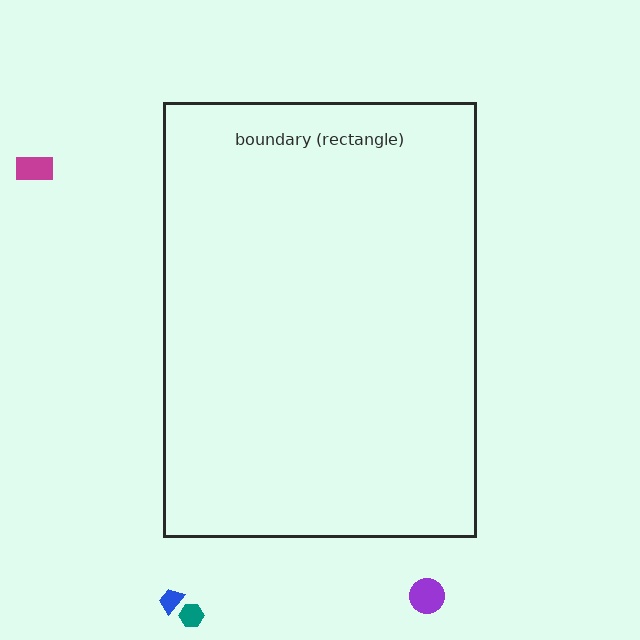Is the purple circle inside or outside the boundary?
Outside.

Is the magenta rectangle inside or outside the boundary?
Outside.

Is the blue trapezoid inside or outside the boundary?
Outside.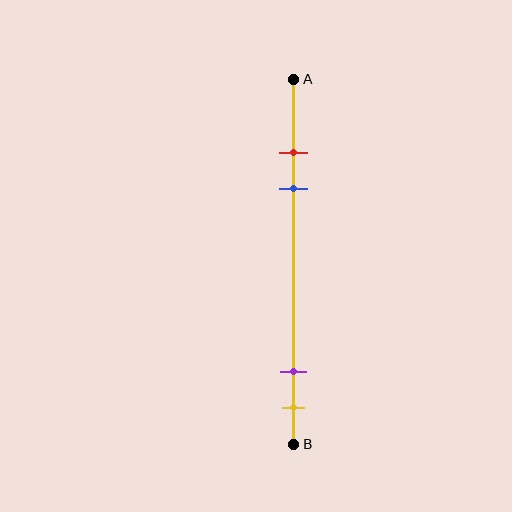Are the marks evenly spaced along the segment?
No, the marks are not evenly spaced.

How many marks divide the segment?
There are 4 marks dividing the segment.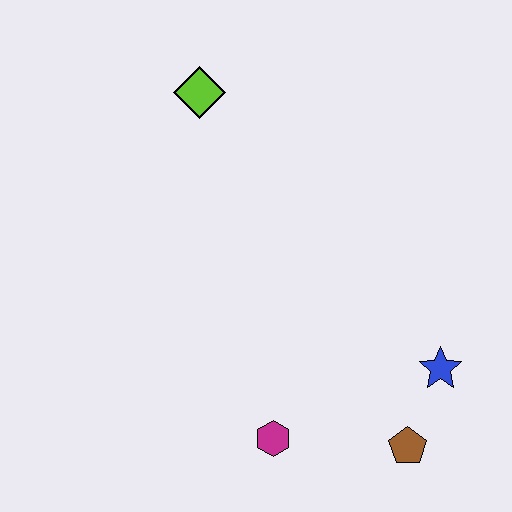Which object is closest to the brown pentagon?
The blue star is closest to the brown pentagon.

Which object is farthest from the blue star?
The lime diamond is farthest from the blue star.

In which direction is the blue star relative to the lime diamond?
The blue star is below the lime diamond.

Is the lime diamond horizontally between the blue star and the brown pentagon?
No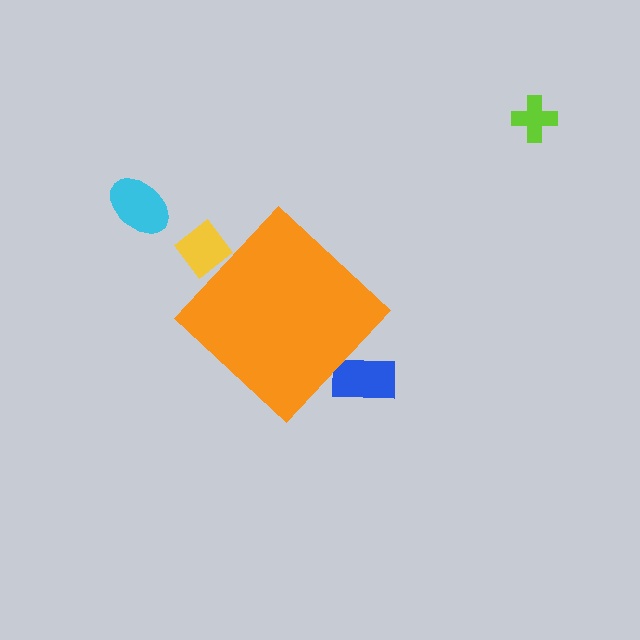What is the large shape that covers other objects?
An orange diamond.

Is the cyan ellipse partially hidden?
No, the cyan ellipse is fully visible.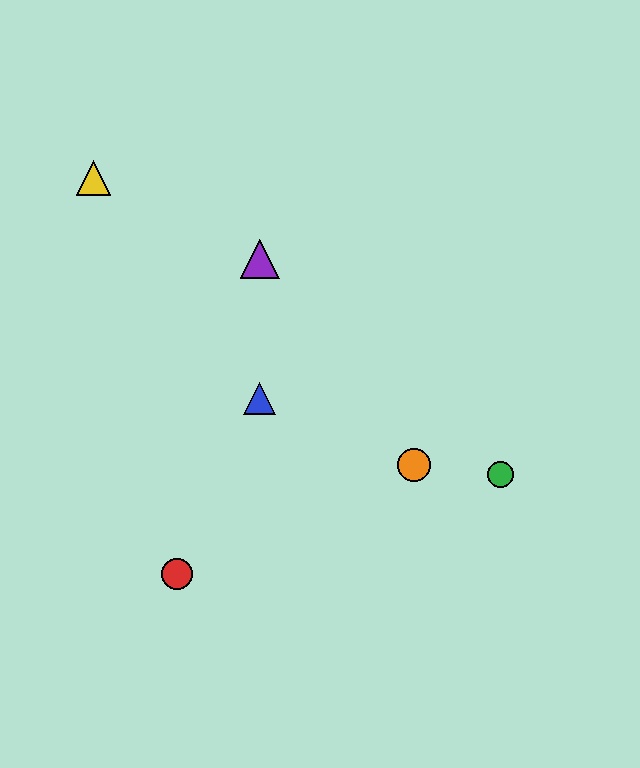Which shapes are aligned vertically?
The blue triangle, the purple triangle are aligned vertically.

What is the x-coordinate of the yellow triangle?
The yellow triangle is at x≈93.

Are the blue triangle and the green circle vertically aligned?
No, the blue triangle is at x≈260 and the green circle is at x≈501.